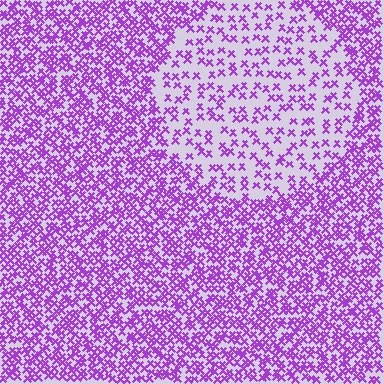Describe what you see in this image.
The image contains small purple elements arranged at two different densities. A circle-shaped region is visible where the elements are less densely packed than the surrounding area.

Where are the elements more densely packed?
The elements are more densely packed outside the circle boundary.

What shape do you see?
I see a circle.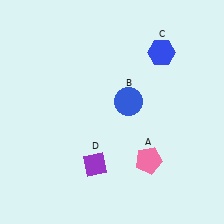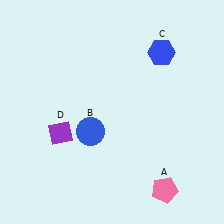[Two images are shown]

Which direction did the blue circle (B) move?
The blue circle (B) moved left.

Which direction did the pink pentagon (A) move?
The pink pentagon (A) moved down.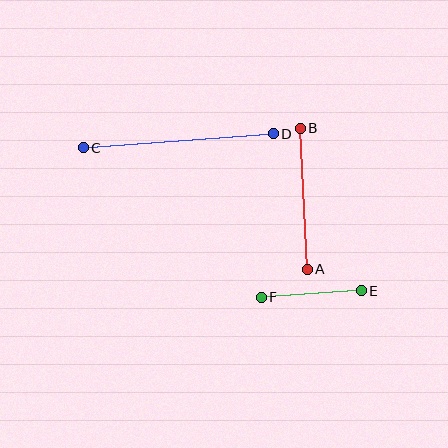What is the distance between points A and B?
The distance is approximately 141 pixels.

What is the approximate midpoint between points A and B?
The midpoint is at approximately (304, 199) pixels.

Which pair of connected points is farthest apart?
Points C and D are farthest apart.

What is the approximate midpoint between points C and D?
The midpoint is at approximately (178, 141) pixels.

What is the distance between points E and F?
The distance is approximately 100 pixels.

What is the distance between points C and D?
The distance is approximately 191 pixels.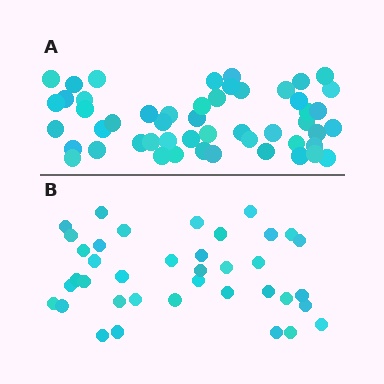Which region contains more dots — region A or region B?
Region A (the top region) has more dots.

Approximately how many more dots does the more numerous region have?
Region A has approximately 15 more dots than region B.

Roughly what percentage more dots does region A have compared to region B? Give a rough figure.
About 35% more.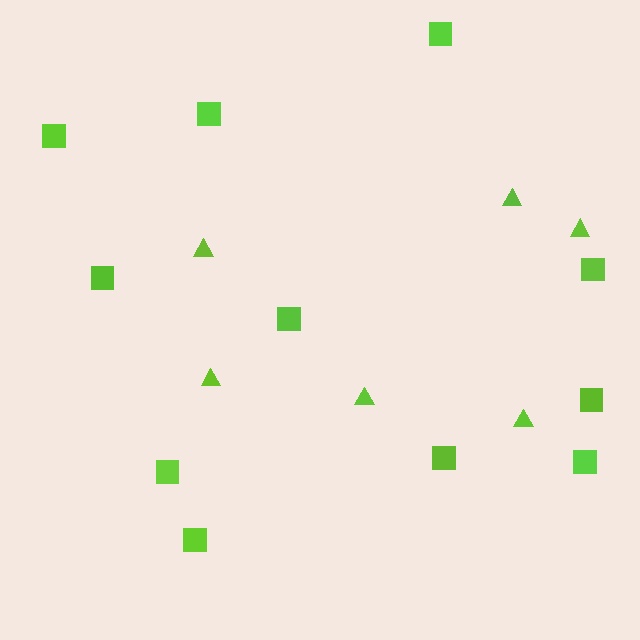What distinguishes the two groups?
There are 2 groups: one group of squares (11) and one group of triangles (6).